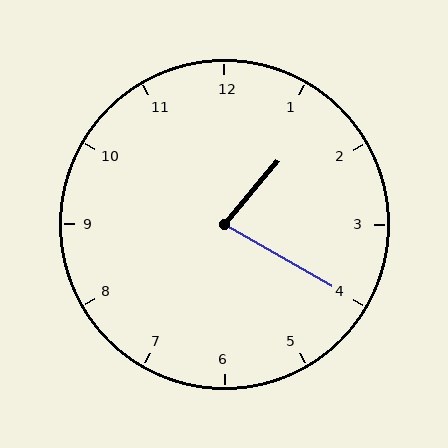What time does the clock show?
1:20.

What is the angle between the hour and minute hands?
Approximately 80 degrees.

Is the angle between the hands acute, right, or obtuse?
It is acute.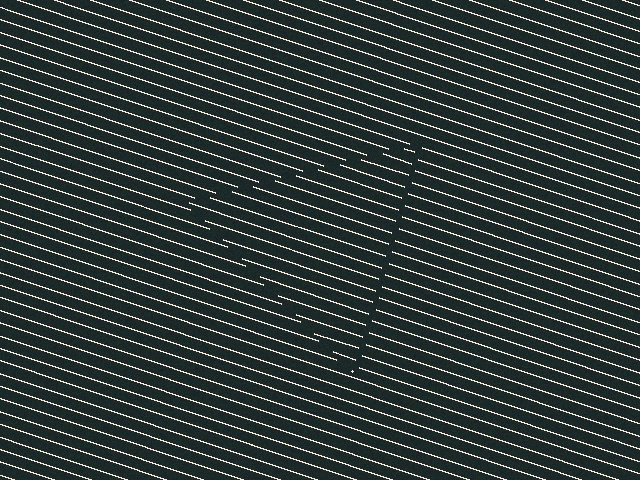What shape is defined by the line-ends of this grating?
An illusory triangle. The interior of the shape contains the same grating, shifted by half a period — the contour is defined by the phase discontinuity where line-ends from the inner and outer gratings abut.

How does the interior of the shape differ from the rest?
The interior of the shape contains the same grating, shifted by half a period — the contour is defined by the phase discontinuity where line-ends from the inner and outer gratings abut.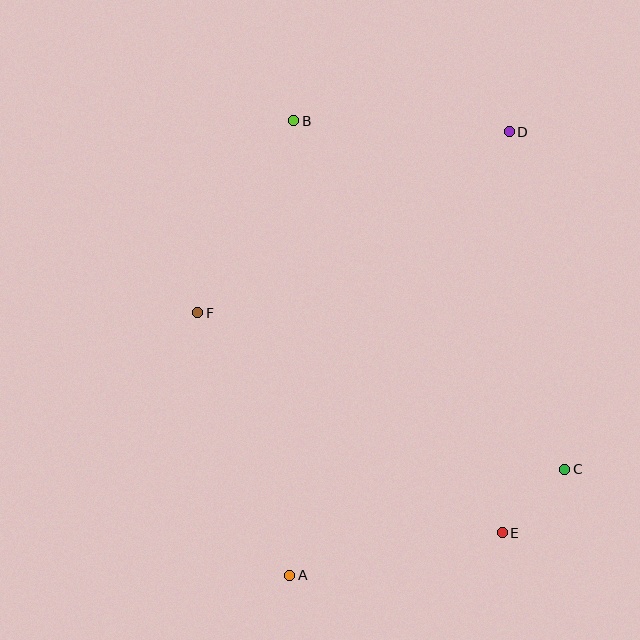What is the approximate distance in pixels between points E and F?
The distance between E and F is approximately 376 pixels.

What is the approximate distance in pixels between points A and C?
The distance between A and C is approximately 295 pixels.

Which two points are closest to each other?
Points C and E are closest to each other.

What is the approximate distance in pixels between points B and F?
The distance between B and F is approximately 214 pixels.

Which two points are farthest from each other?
Points A and D are farthest from each other.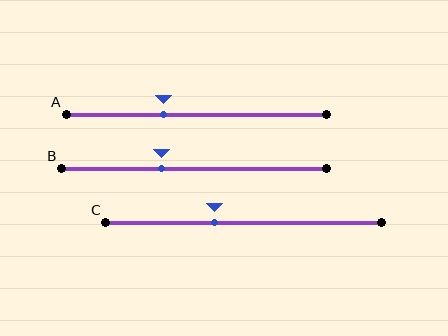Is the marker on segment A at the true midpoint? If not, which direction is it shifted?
No, the marker on segment A is shifted to the left by about 13% of the segment length.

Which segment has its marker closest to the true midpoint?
Segment C has its marker closest to the true midpoint.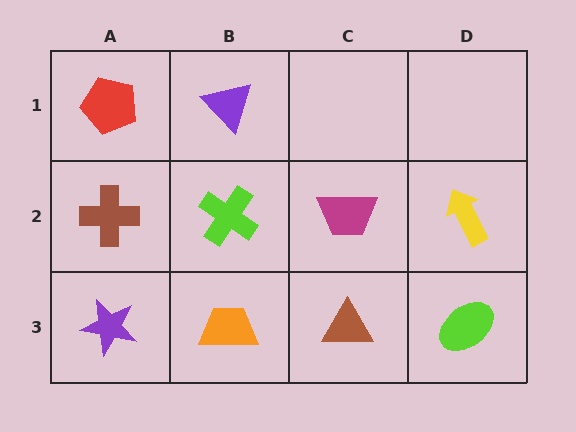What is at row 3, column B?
An orange trapezoid.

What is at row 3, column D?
A lime ellipse.